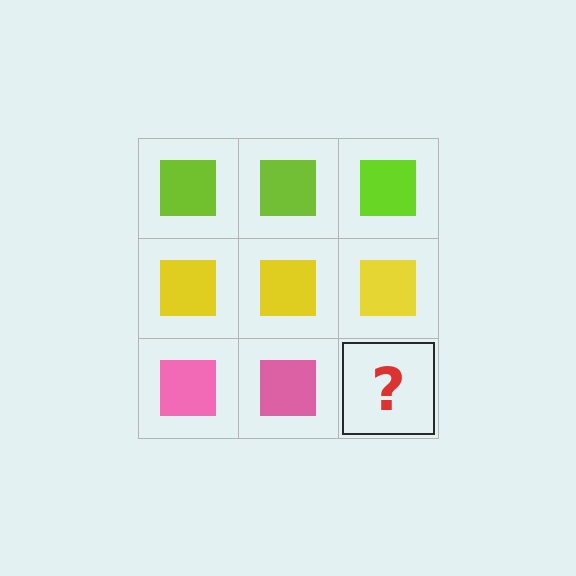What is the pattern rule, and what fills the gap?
The rule is that each row has a consistent color. The gap should be filled with a pink square.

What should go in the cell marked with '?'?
The missing cell should contain a pink square.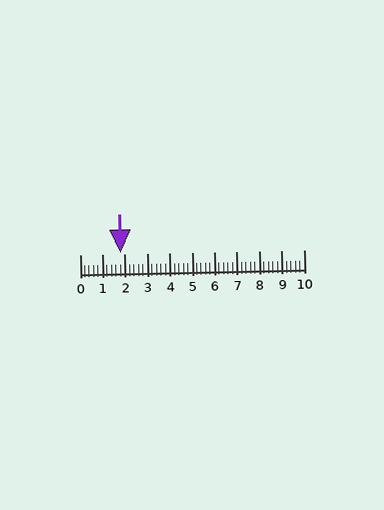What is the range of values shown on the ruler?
The ruler shows values from 0 to 10.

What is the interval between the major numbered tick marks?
The major tick marks are spaced 1 units apart.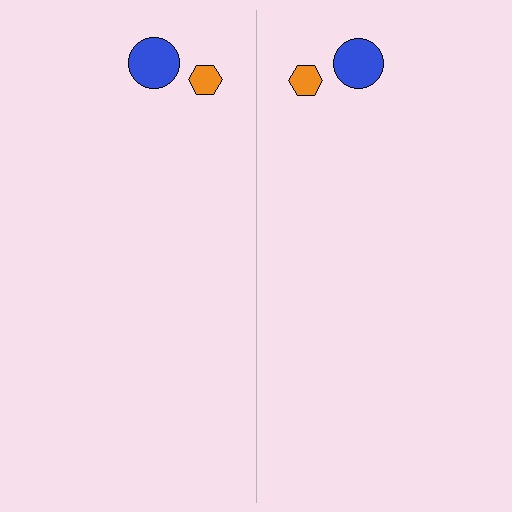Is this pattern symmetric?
Yes, this pattern has bilateral (reflection) symmetry.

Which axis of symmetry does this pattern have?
The pattern has a vertical axis of symmetry running through the center of the image.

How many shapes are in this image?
There are 4 shapes in this image.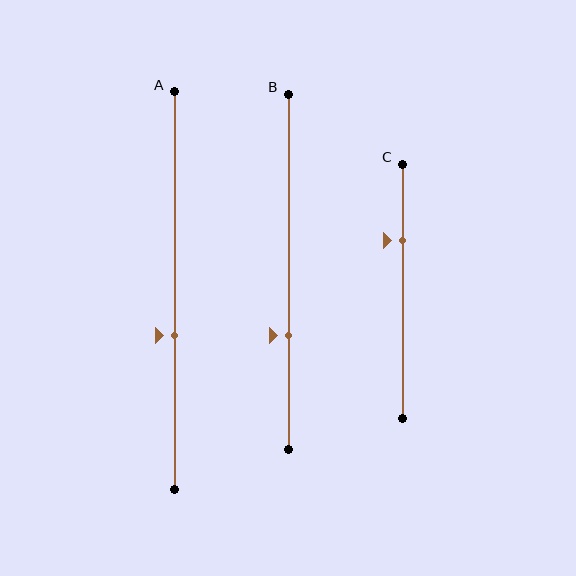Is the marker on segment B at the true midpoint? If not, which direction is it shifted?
No, the marker on segment B is shifted downward by about 18% of the segment length.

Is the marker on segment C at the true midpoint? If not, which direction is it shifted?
No, the marker on segment C is shifted upward by about 20% of the segment length.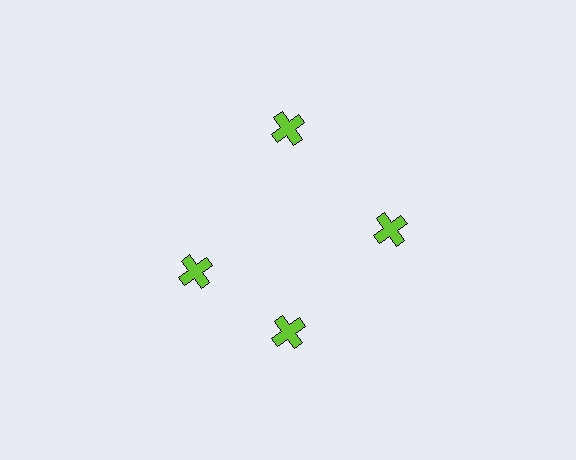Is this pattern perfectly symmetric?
No. The 4 lime crosses are arranged in a ring, but one element near the 9 o'clock position is rotated out of alignment along the ring, breaking the 4-fold rotational symmetry.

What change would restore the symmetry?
The symmetry would be restored by rotating it back into even spacing with its neighbors so that all 4 crosses sit at equal angles and equal distance from the center.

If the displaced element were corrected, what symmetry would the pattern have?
It would have 4-fold rotational symmetry — the pattern would map onto itself every 90 degrees.